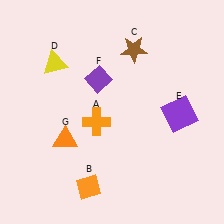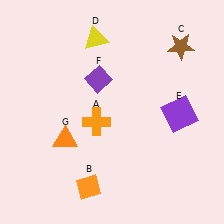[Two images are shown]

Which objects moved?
The objects that moved are: the brown star (C), the yellow triangle (D).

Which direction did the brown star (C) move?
The brown star (C) moved right.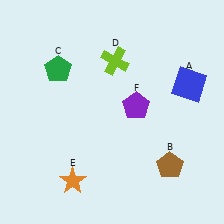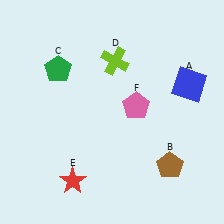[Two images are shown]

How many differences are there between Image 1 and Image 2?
There are 2 differences between the two images.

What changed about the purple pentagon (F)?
In Image 1, F is purple. In Image 2, it changed to pink.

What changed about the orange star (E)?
In Image 1, E is orange. In Image 2, it changed to red.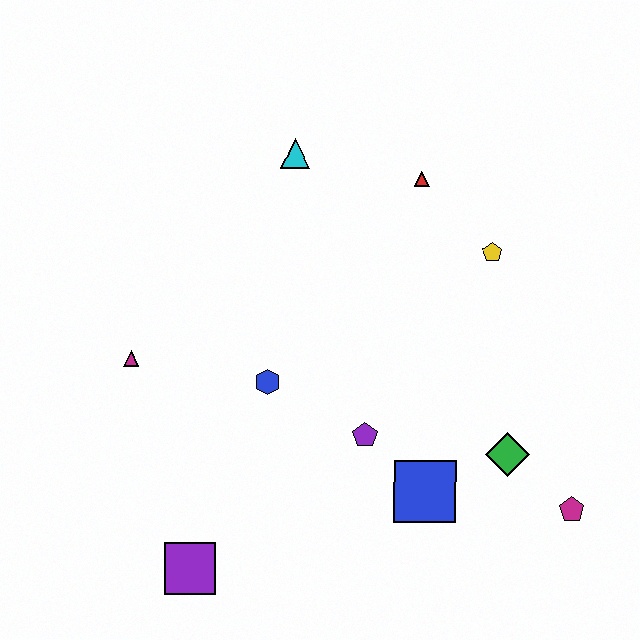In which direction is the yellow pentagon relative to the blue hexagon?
The yellow pentagon is to the right of the blue hexagon.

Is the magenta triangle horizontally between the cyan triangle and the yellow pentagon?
No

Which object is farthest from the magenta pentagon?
The magenta triangle is farthest from the magenta pentagon.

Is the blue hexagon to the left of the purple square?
No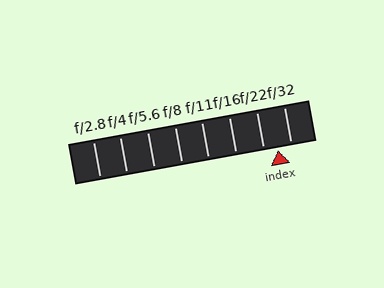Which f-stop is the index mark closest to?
The index mark is closest to f/32.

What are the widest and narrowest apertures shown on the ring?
The widest aperture shown is f/2.8 and the narrowest is f/32.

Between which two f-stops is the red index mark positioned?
The index mark is between f/22 and f/32.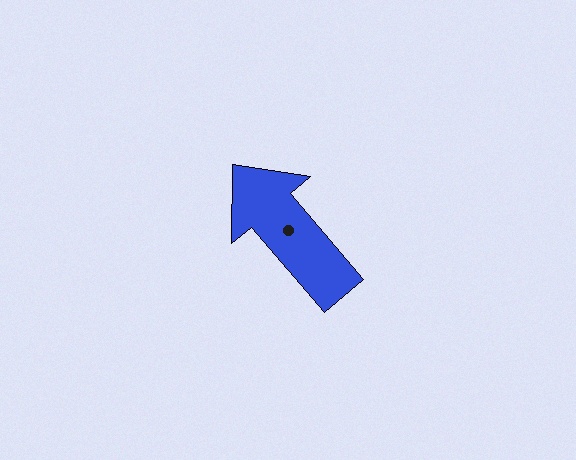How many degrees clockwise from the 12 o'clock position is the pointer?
Approximately 320 degrees.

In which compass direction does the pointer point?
Northwest.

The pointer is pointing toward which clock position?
Roughly 11 o'clock.